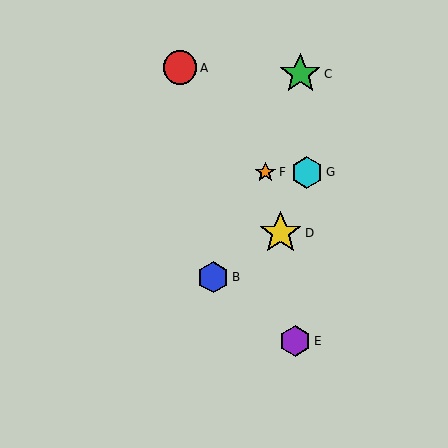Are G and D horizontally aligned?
No, G is at y≈172 and D is at y≈233.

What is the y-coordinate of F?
Object F is at y≈172.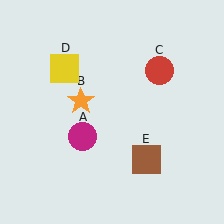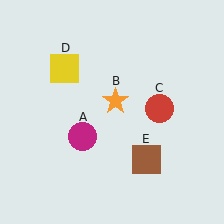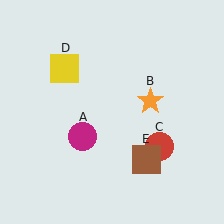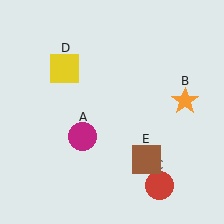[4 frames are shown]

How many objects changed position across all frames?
2 objects changed position: orange star (object B), red circle (object C).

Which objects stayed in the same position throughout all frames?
Magenta circle (object A) and yellow square (object D) and brown square (object E) remained stationary.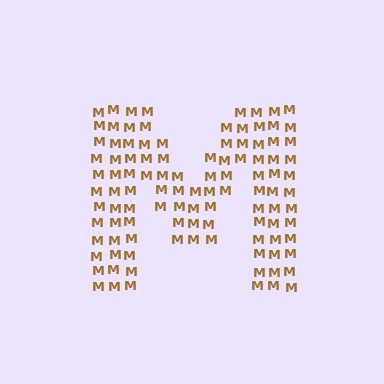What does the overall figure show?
The overall figure shows the letter M.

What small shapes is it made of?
It is made of small letter M's.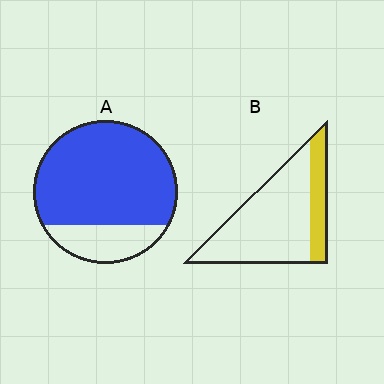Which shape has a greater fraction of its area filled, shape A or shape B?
Shape A.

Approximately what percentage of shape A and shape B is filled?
A is approximately 80% and B is approximately 25%.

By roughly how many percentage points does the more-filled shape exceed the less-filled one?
By roughly 55 percentage points (A over B).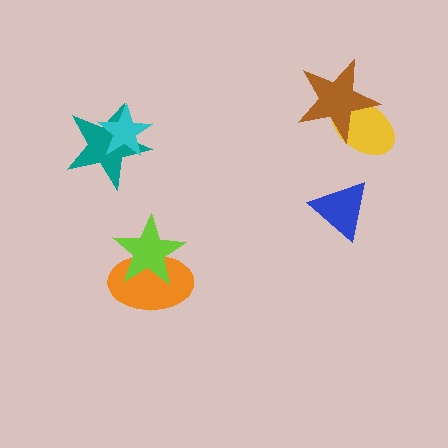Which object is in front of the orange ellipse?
The lime star is in front of the orange ellipse.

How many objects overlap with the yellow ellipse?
1 object overlaps with the yellow ellipse.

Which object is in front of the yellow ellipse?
The brown star is in front of the yellow ellipse.